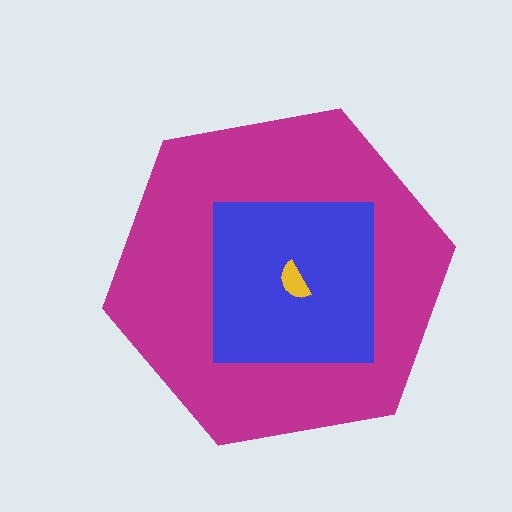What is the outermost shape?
The magenta hexagon.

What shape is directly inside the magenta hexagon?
The blue square.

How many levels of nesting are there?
3.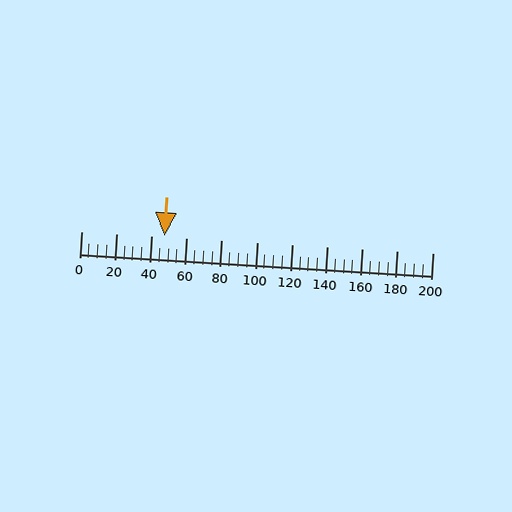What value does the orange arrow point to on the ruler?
The orange arrow points to approximately 47.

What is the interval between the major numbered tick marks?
The major tick marks are spaced 20 units apart.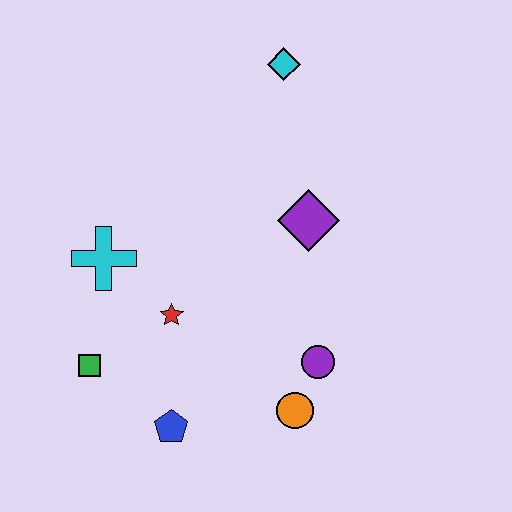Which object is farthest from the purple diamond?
The green square is farthest from the purple diamond.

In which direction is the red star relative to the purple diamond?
The red star is to the left of the purple diamond.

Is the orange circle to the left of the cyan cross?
No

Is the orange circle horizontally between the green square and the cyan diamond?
No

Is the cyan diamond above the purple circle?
Yes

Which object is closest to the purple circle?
The orange circle is closest to the purple circle.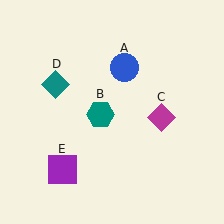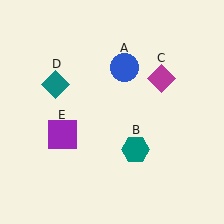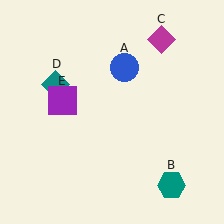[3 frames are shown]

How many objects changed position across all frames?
3 objects changed position: teal hexagon (object B), magenta diamond (object C), purple square (object E).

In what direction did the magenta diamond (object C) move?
The magenta diamond (object C) moved up.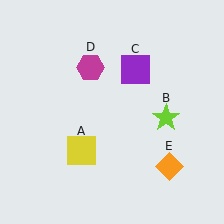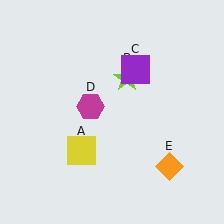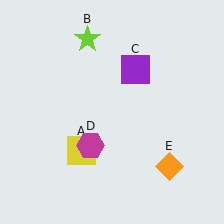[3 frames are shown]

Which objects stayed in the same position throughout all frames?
Yellow square (object A) and purple square (object C) and orange diamond (object E) remained stationary.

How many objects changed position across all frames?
2 objects changed position: lime star (object B), magenta hexagon (object D).